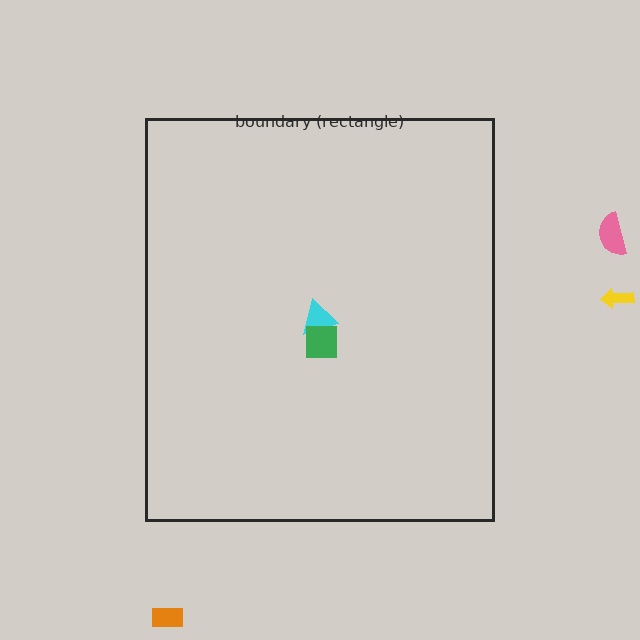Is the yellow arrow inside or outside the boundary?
Outside.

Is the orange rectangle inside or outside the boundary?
Outside.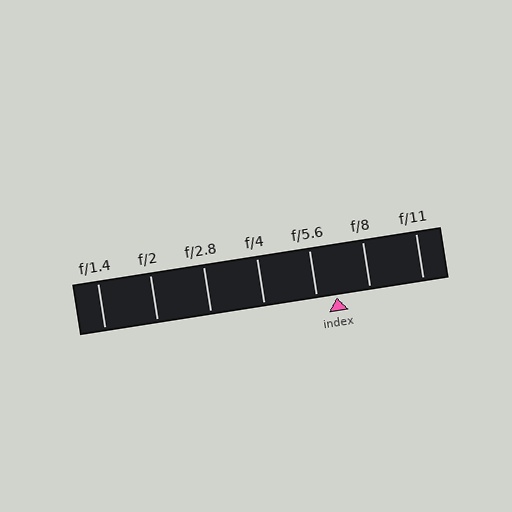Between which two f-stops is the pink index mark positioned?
The index mark is between f/5.6 and f/8.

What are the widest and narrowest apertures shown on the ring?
The widest aperture shown is f/1.4 and the narrowest is f/11.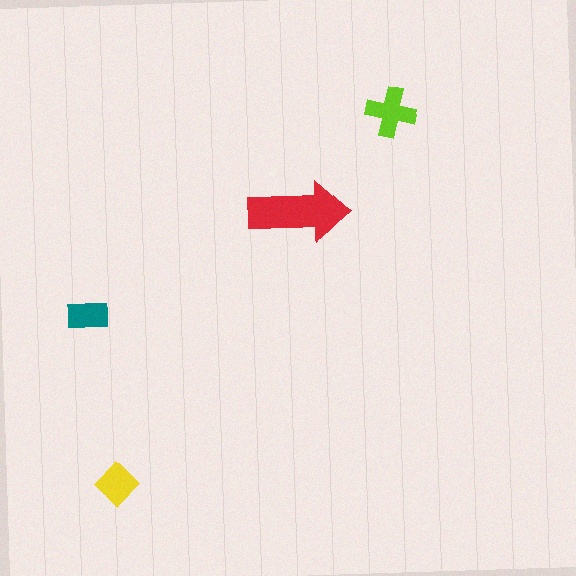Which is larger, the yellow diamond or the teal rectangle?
The yellow diamond.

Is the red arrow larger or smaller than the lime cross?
Larger.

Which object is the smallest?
The teal rectangle.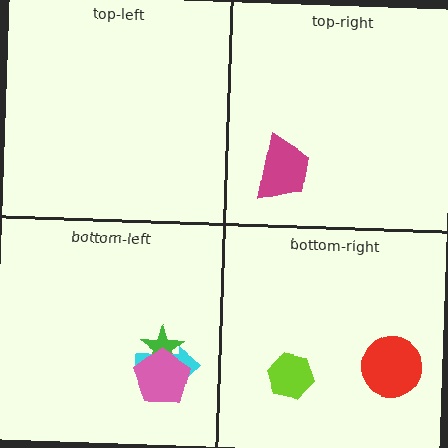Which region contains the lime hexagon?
The bottom-right region.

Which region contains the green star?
The bottom-left region.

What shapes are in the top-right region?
The magenta trapezoid.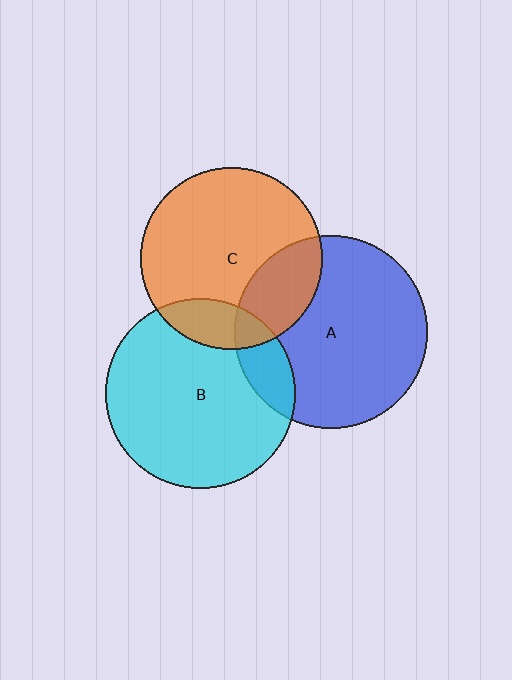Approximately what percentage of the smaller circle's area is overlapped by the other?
Approximately 15%.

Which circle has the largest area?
Circle A (blue).